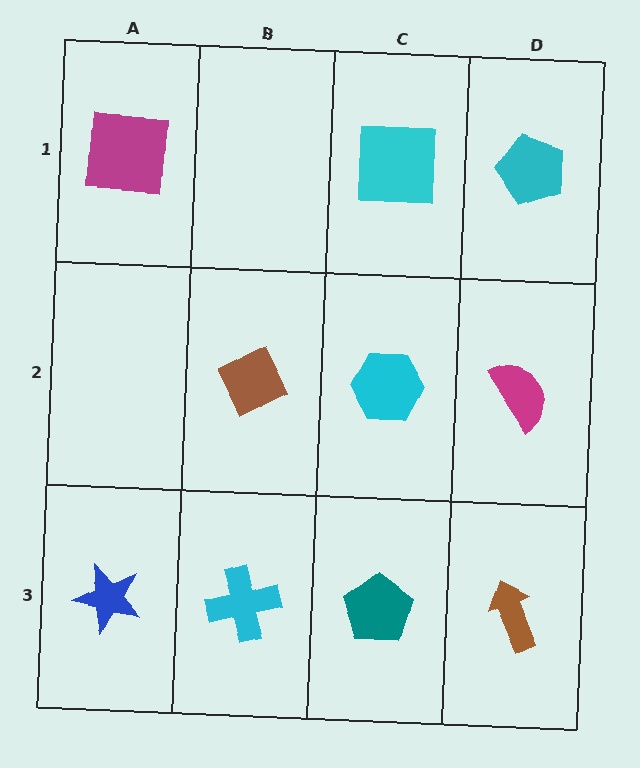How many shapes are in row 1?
3 shapes.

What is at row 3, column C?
A teal pentagon.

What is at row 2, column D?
A magenta semicircle.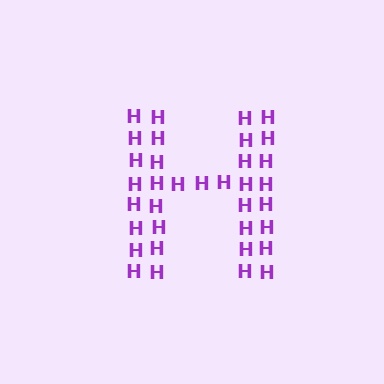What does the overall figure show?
The overall figure shows the letter H.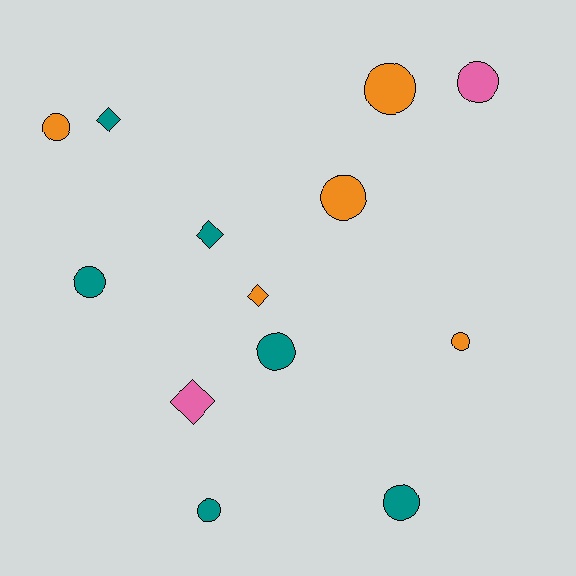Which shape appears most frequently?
Circle, with 9 objects.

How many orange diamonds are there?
There is 1 orange diamond.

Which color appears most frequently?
Teal, with 6 objects.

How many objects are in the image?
There are 13 objects.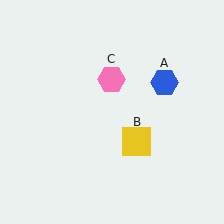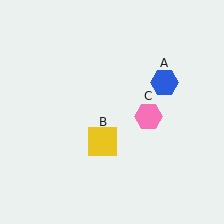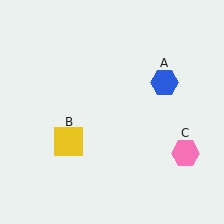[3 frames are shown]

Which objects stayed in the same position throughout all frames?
Blue hexagon (object A) remained stationary.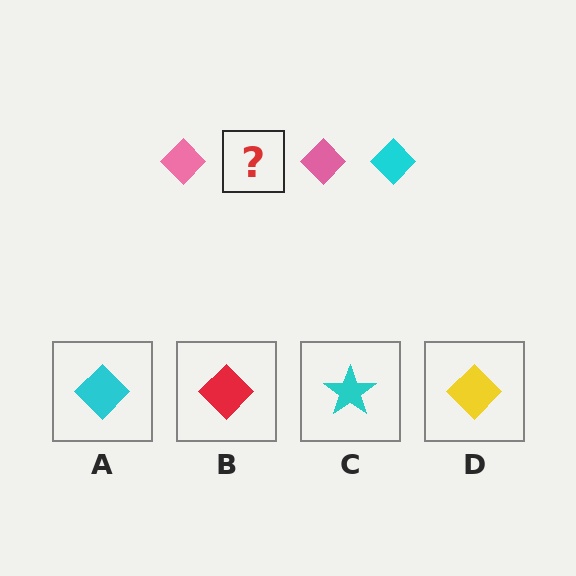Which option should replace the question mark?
Option A.